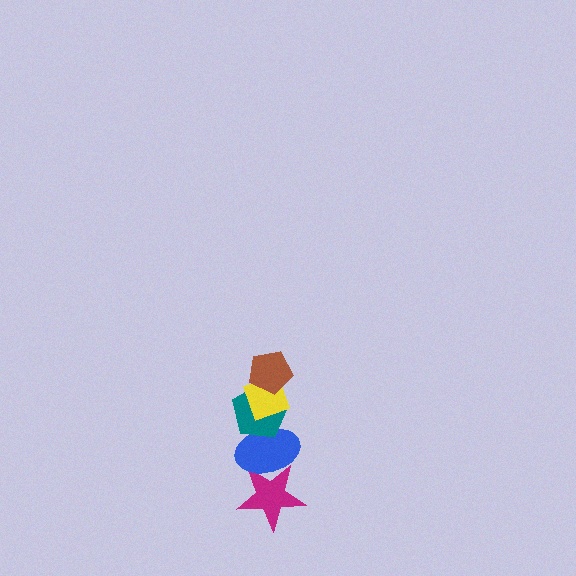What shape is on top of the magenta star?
The blue ellipse is on top of the magenta star.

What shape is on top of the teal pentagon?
The yellow diamond is on top of the teal pentagon.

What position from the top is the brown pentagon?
The brown pentagon is 1st from the top.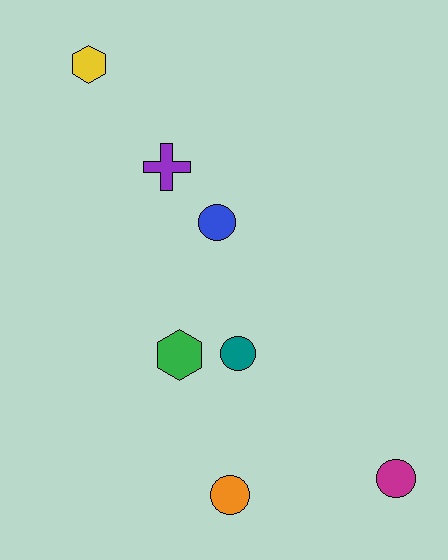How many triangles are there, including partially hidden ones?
There are no triangles.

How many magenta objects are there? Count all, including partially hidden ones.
There is 1 magenta object.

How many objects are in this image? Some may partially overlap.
There are 7 objects.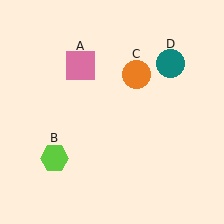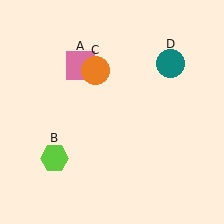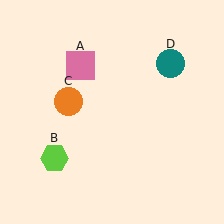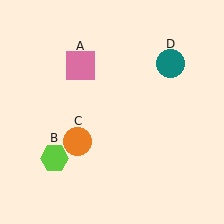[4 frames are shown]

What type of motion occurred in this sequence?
The orange circle (object C) rotated counterclockwise around the center of the scene.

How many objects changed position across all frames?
1 object changed position: orange circle (object C).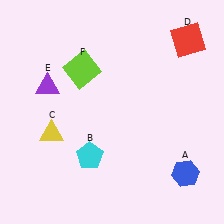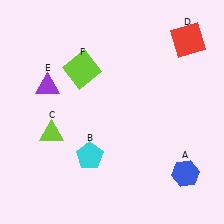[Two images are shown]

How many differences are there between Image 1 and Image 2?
There is 1 difference between the two images.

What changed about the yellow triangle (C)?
In Image 1, C is yellow. In Image 2, it changed to lime.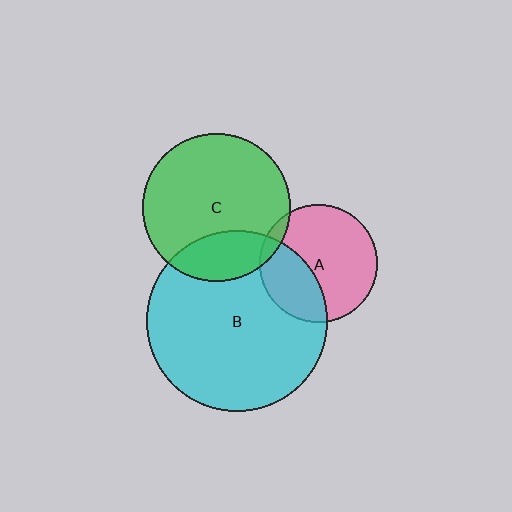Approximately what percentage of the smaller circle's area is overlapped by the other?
Approximately 5%.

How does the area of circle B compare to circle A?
Approximately 2.3 times.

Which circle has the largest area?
Circle B (cyan).